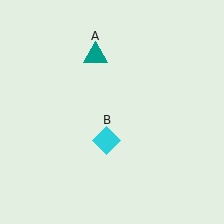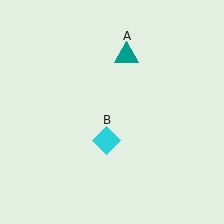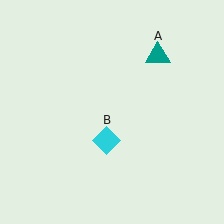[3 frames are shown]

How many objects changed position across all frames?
1 object changed position: teal triangle (object A).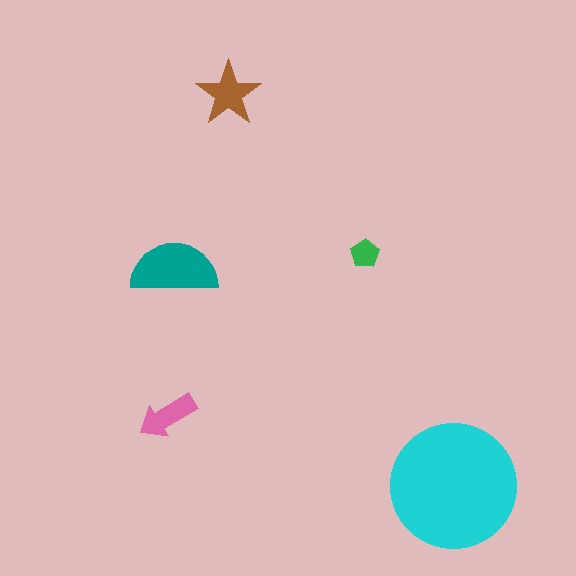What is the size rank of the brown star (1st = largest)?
3rd.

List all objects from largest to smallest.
The cyan circle, the teal semicircle, the brown star, the pink arrow, the green pentagon.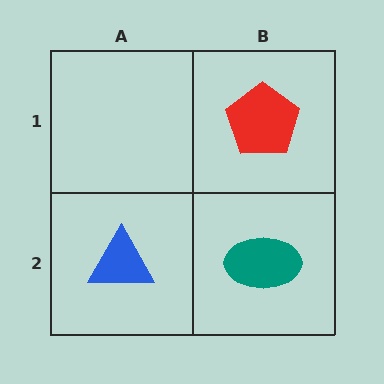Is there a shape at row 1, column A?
No, that cell is empty.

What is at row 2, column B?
A teal ellipse.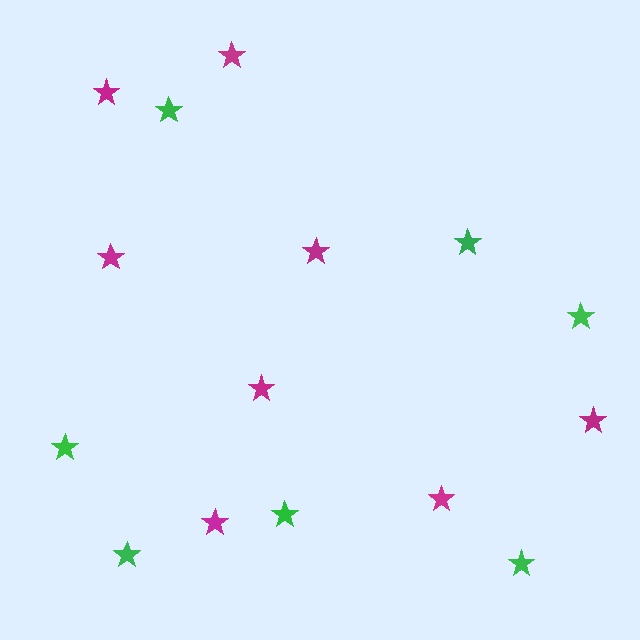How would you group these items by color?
There are 2 groups: one group of magenta stars (8) and one group of green stars (7).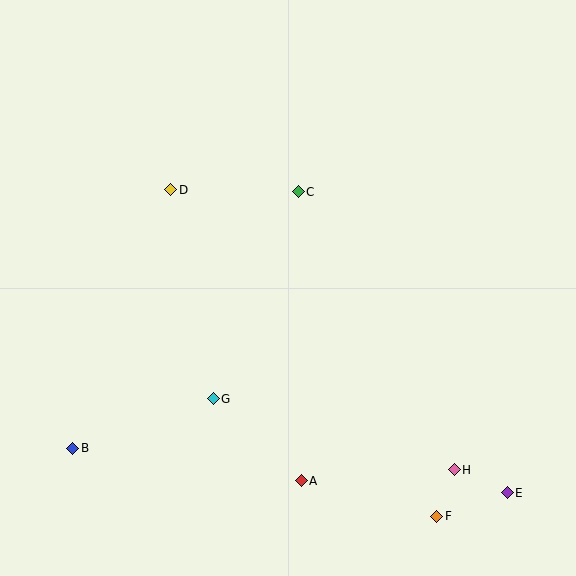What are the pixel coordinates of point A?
Point A is at (301, 481).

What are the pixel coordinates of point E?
Point E is at (507, 493).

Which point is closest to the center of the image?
Point C at (298, 192) is closest to the center.